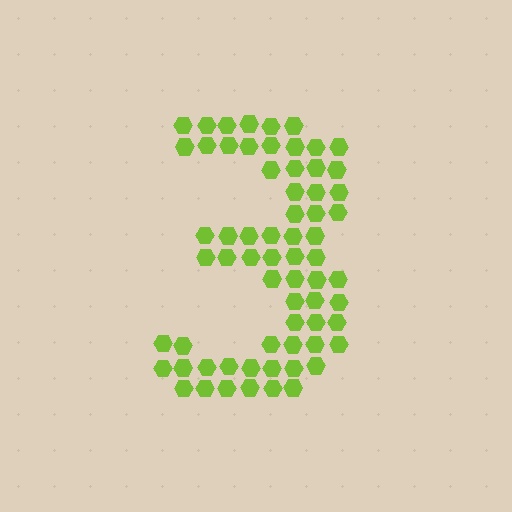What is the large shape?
The large shape is the digit 3.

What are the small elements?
The small elements are hexagons.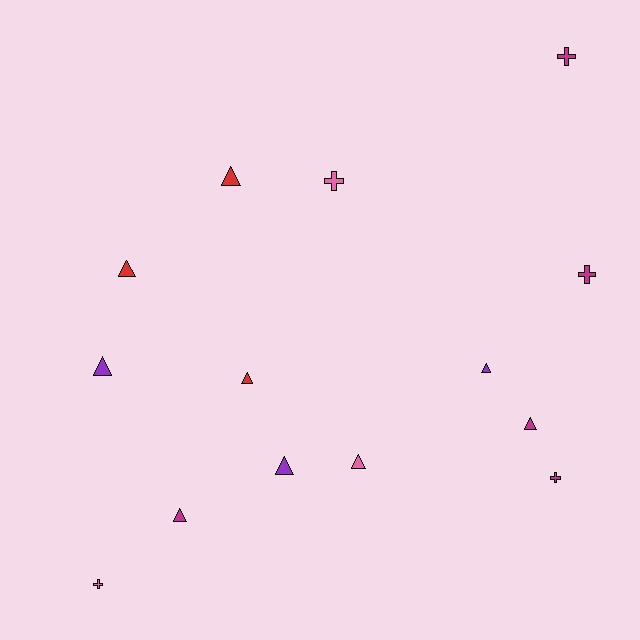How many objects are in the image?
There are 14 objects.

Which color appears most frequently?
Magenta, with 5 objects.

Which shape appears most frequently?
Triangle, with 9 objects.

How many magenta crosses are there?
There are 3 magenta crosses.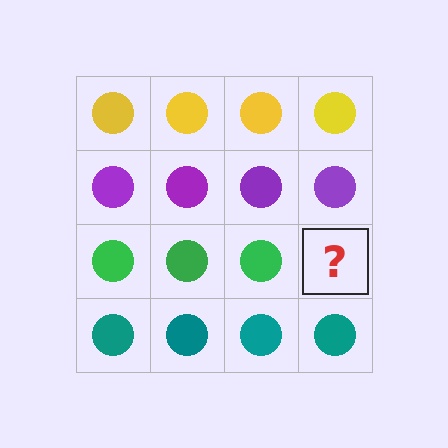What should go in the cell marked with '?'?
The missing cell should contain a green circle.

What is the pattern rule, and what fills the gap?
The rule is that each row has a consistent color. The gap should be filled with a green circle.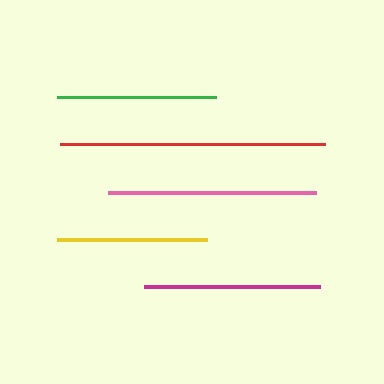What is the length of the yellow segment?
The yellow segment is approximately 151 pixels long.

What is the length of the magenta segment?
The magenta segment is approximately 177 pixels long.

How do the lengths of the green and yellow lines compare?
The green and yellow lines are approximately the same length.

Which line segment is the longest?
The red line is the longest at approximately 265 pixels.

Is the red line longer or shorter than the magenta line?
The red line is longer than the magenta line.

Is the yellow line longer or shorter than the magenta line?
The magenta line is longer than the yellow line.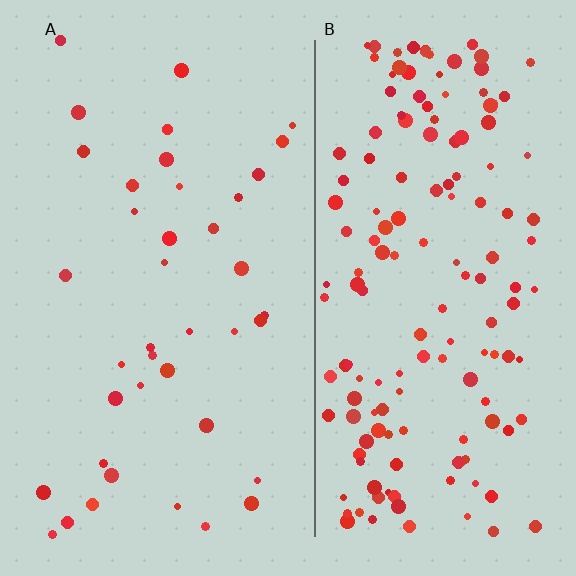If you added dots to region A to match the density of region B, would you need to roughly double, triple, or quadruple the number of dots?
Approximately quadruple.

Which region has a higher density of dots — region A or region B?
B (the right).